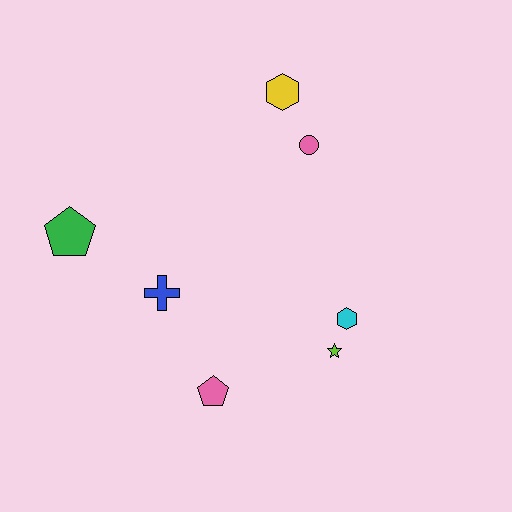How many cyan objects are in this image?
There is 1 cyan object.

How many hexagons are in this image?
There are 2 hexagons.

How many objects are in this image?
There are 7 objects.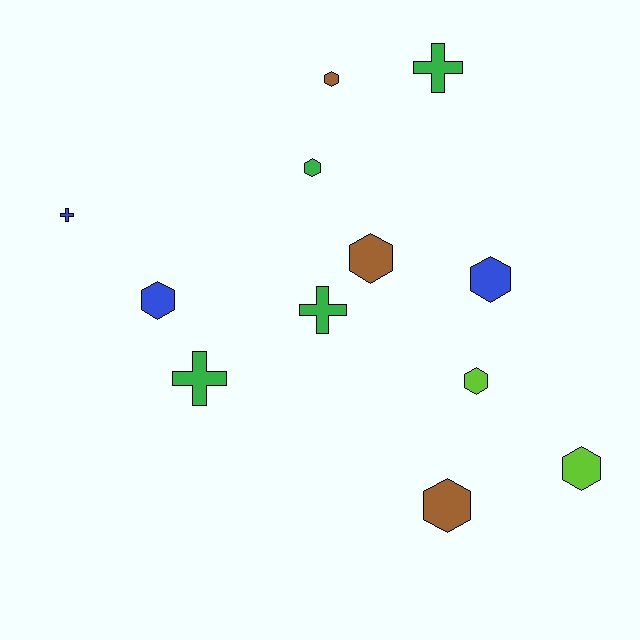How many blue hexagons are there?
There are 2 blue hexagons.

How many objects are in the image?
There are 12 objects.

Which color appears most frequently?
Green, with 4 objects.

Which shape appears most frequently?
Hexagon, with 8 objects.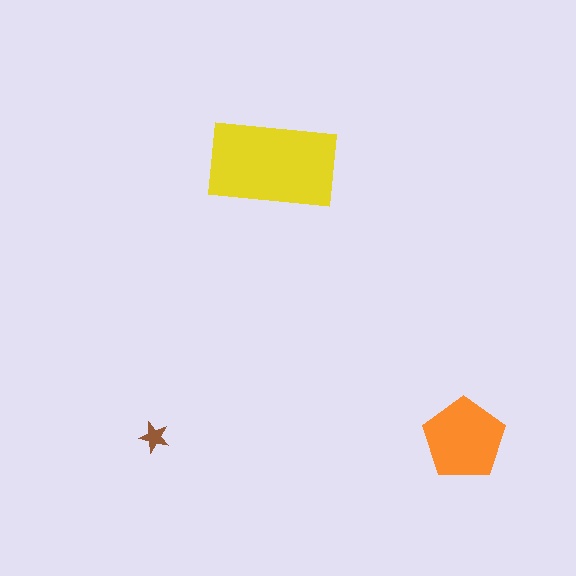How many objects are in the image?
There are 3 objects in the image.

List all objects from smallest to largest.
The brown star, the orange pentagon, the yellow rectangle.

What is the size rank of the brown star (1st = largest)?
3rd.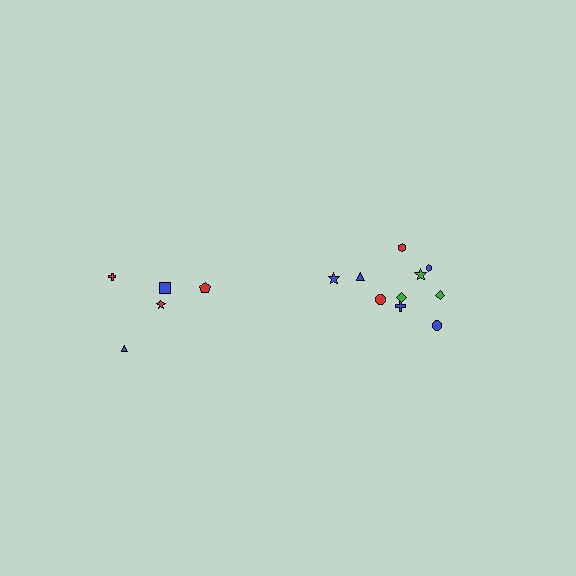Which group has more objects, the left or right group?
The right group.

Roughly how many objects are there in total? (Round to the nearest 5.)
Roughly 15 objects in total.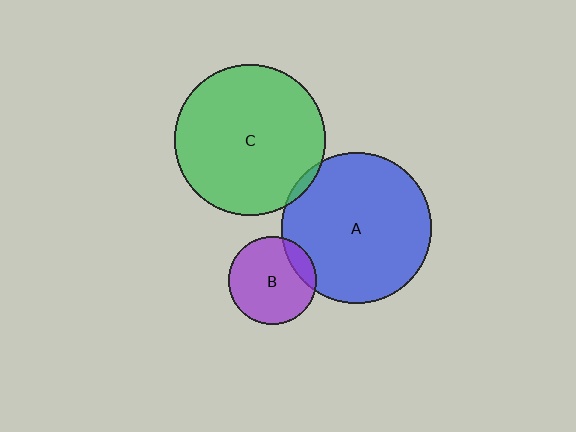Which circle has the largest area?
Circle C (green).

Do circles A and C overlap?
Yes.